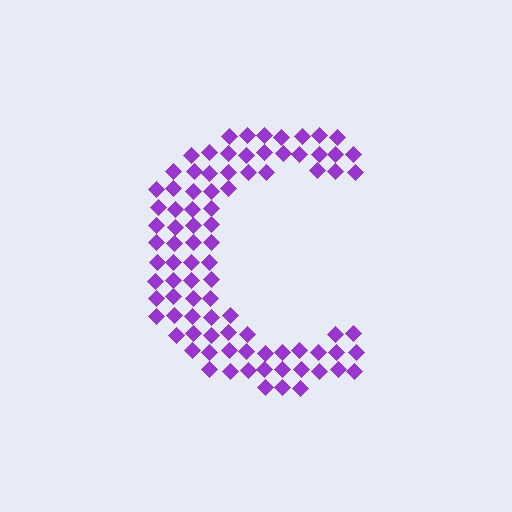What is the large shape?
The large shape is the letter C.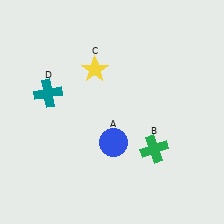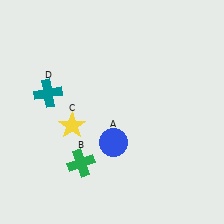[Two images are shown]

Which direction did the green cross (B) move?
The green cross (B) moved left.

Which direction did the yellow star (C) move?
The yellow star (C) moved down.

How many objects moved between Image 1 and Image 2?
2 objects moved between the two images.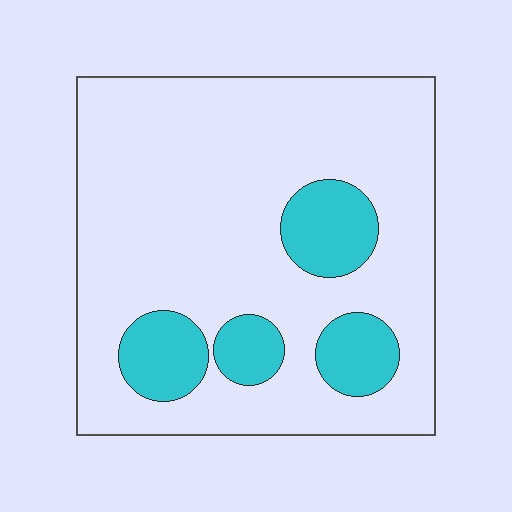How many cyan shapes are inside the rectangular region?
4.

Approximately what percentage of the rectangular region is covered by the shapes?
Approximately 20%.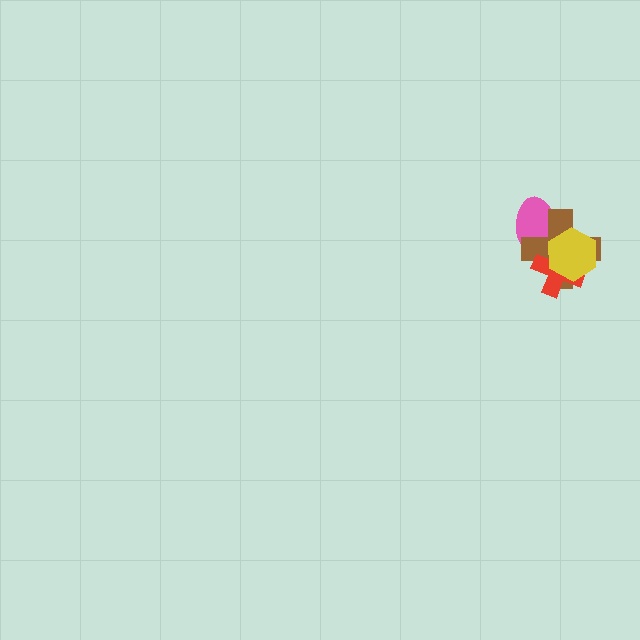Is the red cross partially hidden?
Yes, it is partially covered by another shape.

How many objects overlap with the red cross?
2 objects overlap with the red cross.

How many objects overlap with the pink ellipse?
2 objects overlap with the pink ellipse.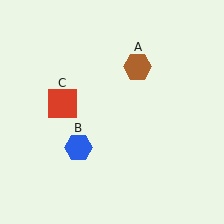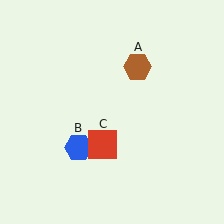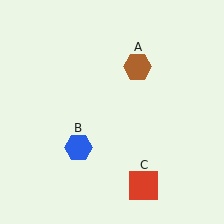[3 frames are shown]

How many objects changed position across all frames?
1 object changed position: red square (object C).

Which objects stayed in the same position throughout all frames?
Brown hexagon (object A) and blue hexagon (object B) remained stationary.